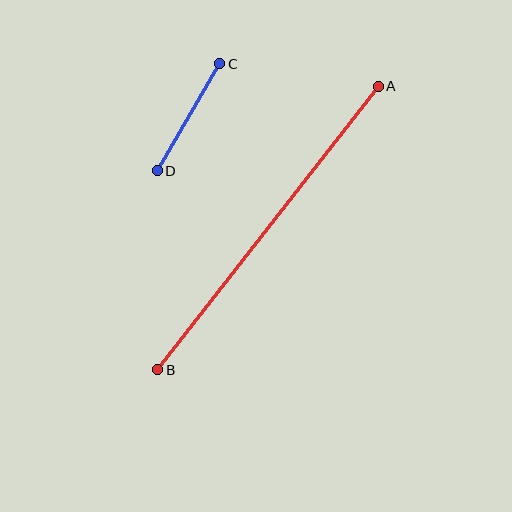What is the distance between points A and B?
The distance is approximately 359 pixels.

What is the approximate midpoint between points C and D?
The midpoint is at approximately (189, 117) pixels.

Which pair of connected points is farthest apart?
Points A and B are farthest apart.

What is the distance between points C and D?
The distance is approximately 124 pixels.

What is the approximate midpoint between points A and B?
The midpoint is at approximately (268, 228) pixels.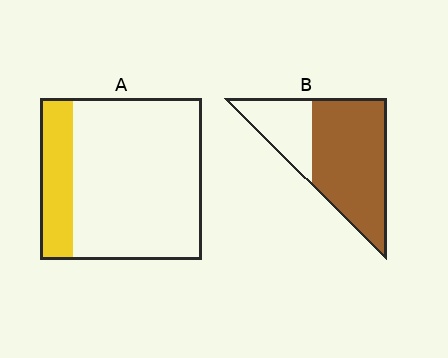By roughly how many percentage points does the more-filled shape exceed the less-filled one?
By roughly 50 percentage points (B over A).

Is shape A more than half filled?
No.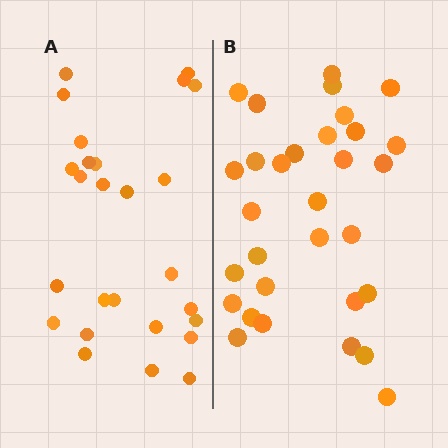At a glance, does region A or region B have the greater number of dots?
Region B (the right region) has more dots.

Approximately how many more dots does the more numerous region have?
Region B has about 5 more dots than region A.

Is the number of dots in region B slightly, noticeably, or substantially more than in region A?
Region B has only slightly more — the two regions are fairly close. The ratio is roughly 1.2 to 1.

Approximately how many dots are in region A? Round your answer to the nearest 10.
About 30 dots. (The exact count is 26, which rounds to 30.)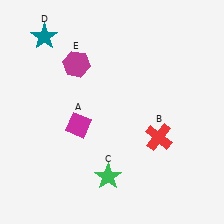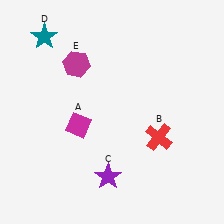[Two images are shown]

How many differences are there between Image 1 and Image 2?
There is 1 difference between the two images.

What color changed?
The star (C) changed from green in Image 1 to purple in Image 2.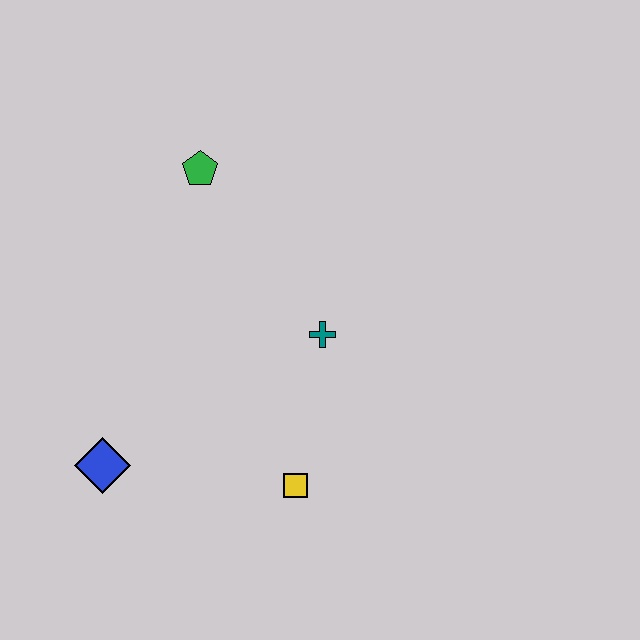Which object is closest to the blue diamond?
The yellow square is closest to the blue diamond.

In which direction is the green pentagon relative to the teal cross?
The green pentagon is above the teal cross.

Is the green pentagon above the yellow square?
Yes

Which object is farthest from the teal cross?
The blue diamond is farthest from the teal cross.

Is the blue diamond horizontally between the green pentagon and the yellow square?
No